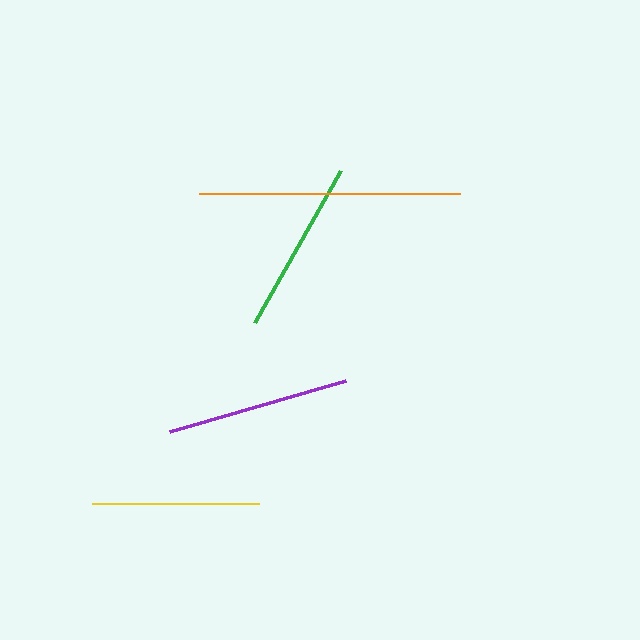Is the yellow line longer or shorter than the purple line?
The purple line is longer than the yellow line.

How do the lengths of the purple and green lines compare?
The purple and green lines are approximately the same length.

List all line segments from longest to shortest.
From longest to shortest: orange, purple, green, yellow.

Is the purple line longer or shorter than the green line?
The purple line is longer than the green line.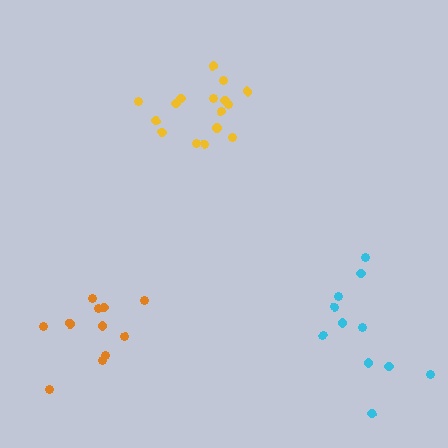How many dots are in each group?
Group 1: 16 dots, Group 2: 11 dots, Group 3: 11 dots (38 total).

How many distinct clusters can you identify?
There are 3 distinct clusters.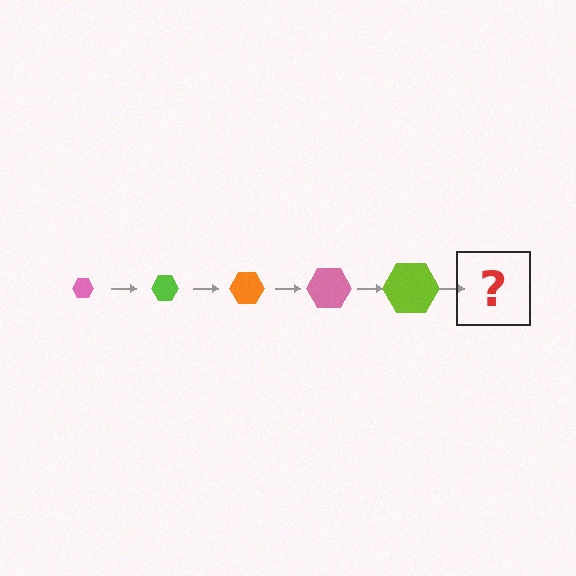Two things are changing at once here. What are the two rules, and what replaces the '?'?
The two rules are that the hexagon grows larger each step and the color cycles through pink, lime, and orange. The '?' should be an orange hexagon, larger than the previous one.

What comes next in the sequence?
The next element should be an orange hexagon, larger than the previous one.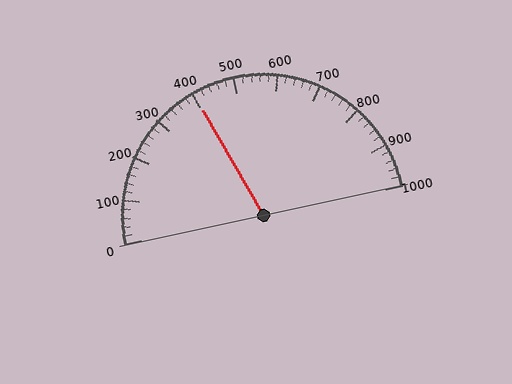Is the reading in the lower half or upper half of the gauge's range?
The reading is in the lower half of the range (0 to 1000).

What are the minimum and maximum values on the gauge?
The gauge ranges from 0 to 1000.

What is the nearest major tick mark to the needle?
The nearest major tick mark is 400.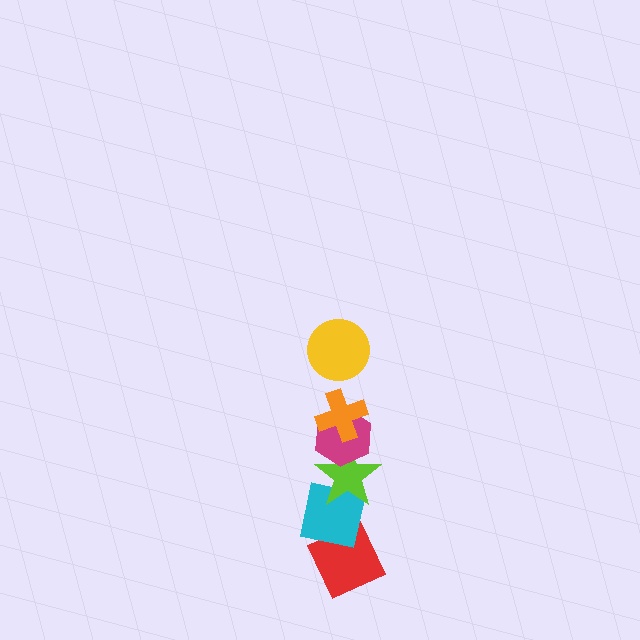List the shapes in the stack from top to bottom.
From top to bottom: the yellow circle, the orange cross, the magenta hexagon, the lime star, the cyan square, the red diamond.